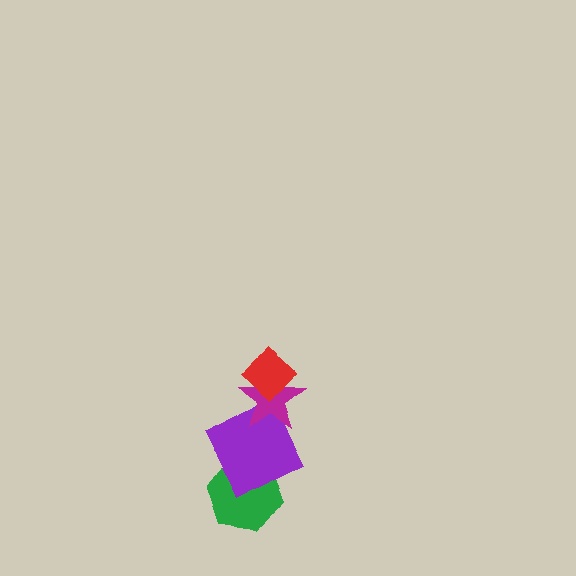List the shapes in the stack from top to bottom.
From top to bottom: the red diamond, the magenta star, the purple square, the green hexagon.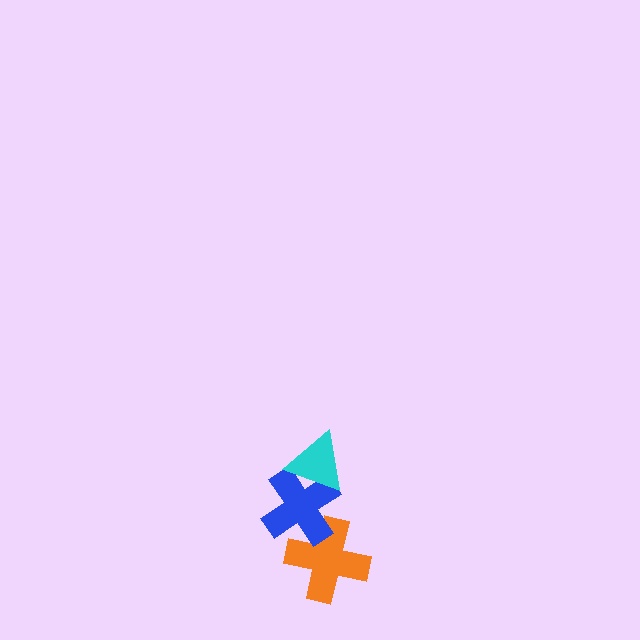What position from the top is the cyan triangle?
The cyan triangle is 1st from the top.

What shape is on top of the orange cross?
The blue cross is on top of the orange cross.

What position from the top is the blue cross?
The blue cross is 2nd from the top.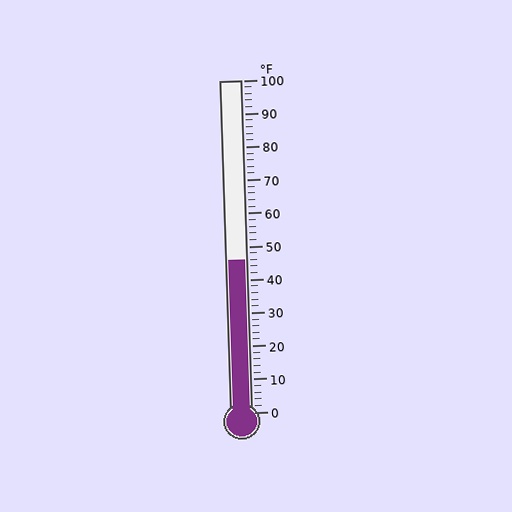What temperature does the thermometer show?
The thermometer shows approximately 46°F.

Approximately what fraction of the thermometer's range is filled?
The thermometer is filled to approximately 45% of its range.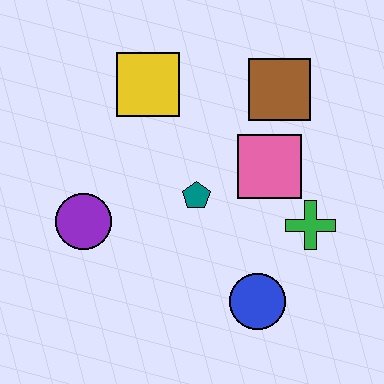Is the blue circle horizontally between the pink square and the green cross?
No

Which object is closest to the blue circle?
The green cross is closest to the blue circle.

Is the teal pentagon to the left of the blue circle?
Yes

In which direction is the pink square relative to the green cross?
The pink square is above the green cross.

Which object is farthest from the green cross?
The purple circle is farthest from the green cross.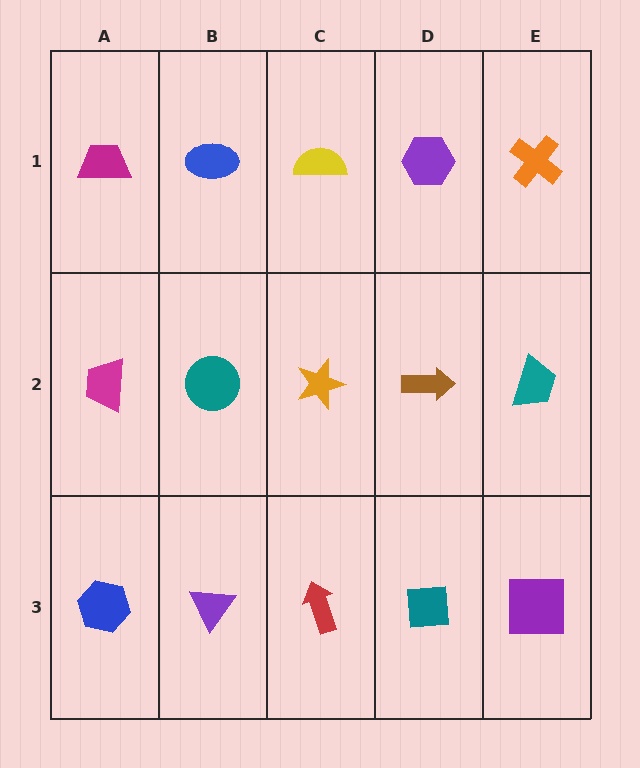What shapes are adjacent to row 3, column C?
An orange star (row 2, column C), a purple triangle (row 3, column B), a teal square (row 3, column D).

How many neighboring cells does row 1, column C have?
3.